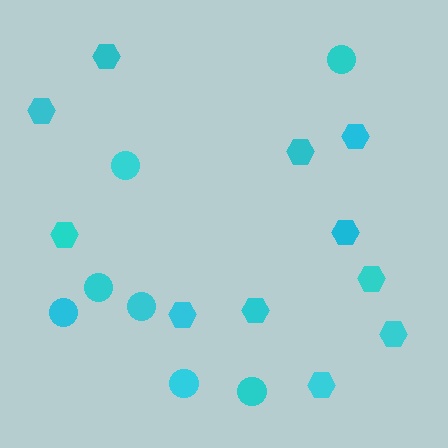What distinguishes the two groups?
There are 2 groups: one group of hexagons (11) and one group of circles (7).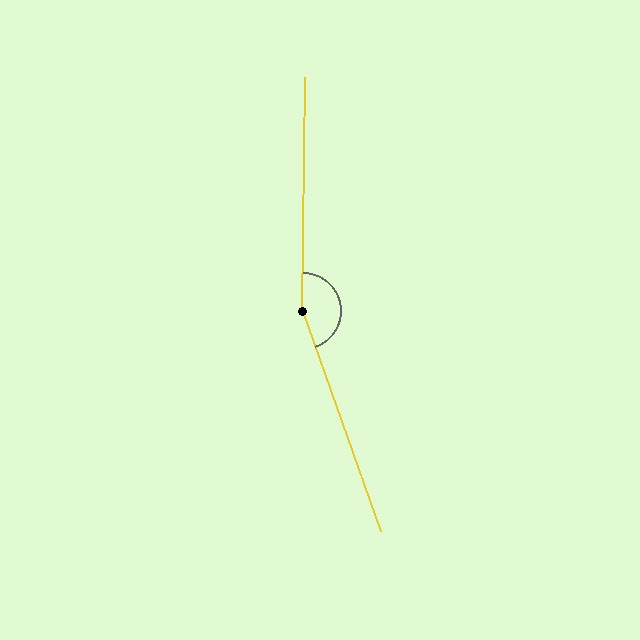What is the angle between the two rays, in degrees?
Approximately 160 degrees.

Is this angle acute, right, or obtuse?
It is obtuse.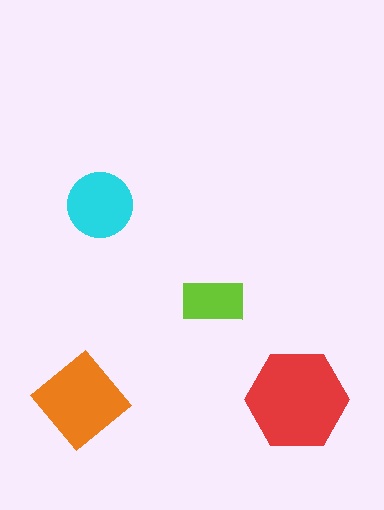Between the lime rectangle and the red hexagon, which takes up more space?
The red hexagon.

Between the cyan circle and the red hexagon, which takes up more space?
The red hexagon.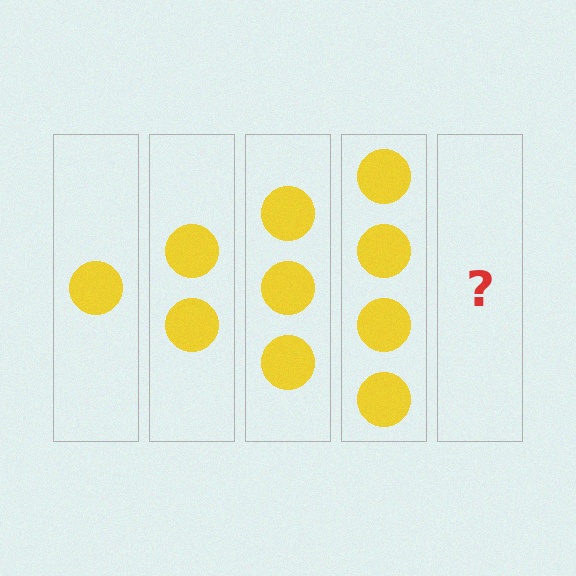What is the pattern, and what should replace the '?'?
The pattern is that each step adds one more circle. The '?' should be 5 circles.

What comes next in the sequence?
The next element should be 5 circles.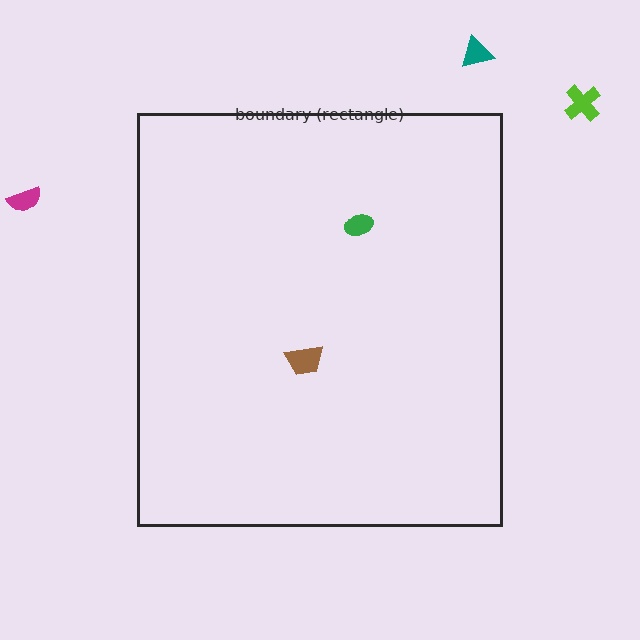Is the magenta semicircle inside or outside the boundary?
Outside.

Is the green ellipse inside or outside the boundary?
Inside.